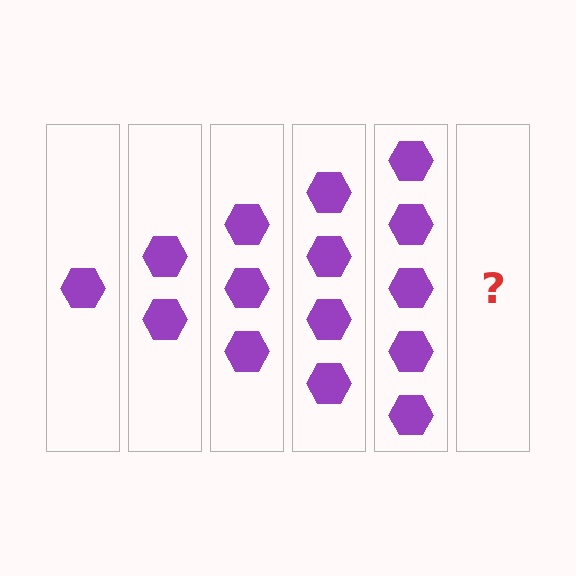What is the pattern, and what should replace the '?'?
The pattern is that each step adds one more hexagon. The '?' should be 6 hexagons.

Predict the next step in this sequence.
The next step is 6 hexagons.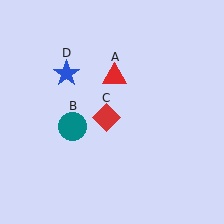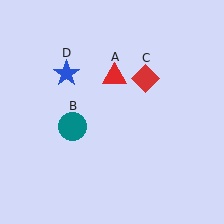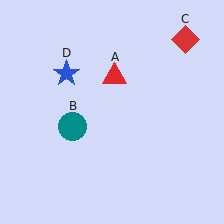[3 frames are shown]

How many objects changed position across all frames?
1 object changed position: red diamond (object C).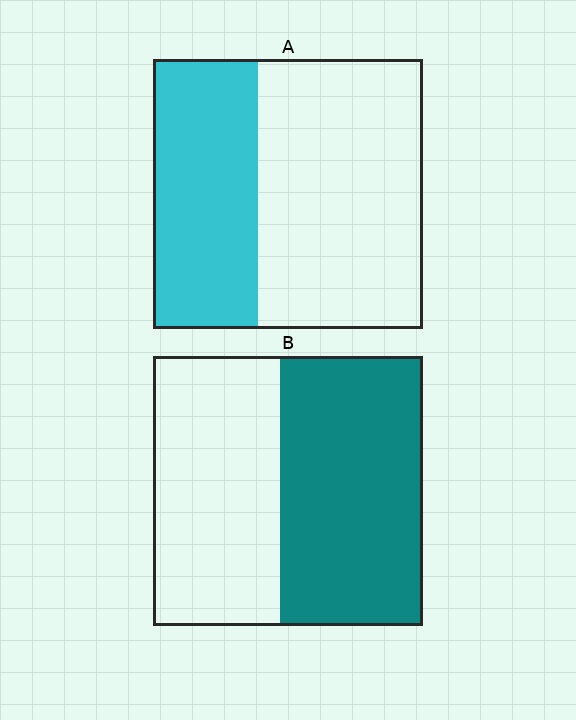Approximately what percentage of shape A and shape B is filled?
A is approximately 40% and B is approximately 55%.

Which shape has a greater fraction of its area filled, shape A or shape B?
Shape B.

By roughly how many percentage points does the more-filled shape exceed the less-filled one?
By roughly 15 percentage points (B over A).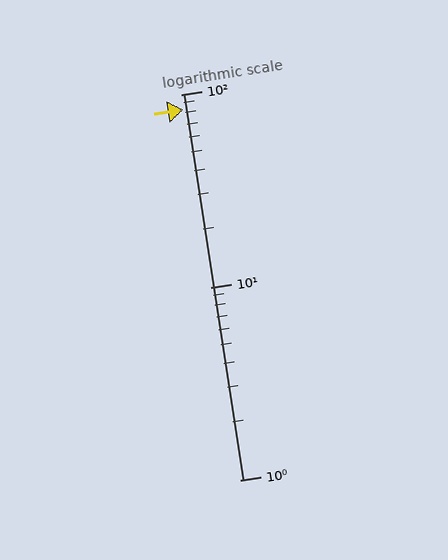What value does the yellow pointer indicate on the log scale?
The pointer indicates approximately 83.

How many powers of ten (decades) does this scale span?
The scale spans 2 decades, from 1 to 100.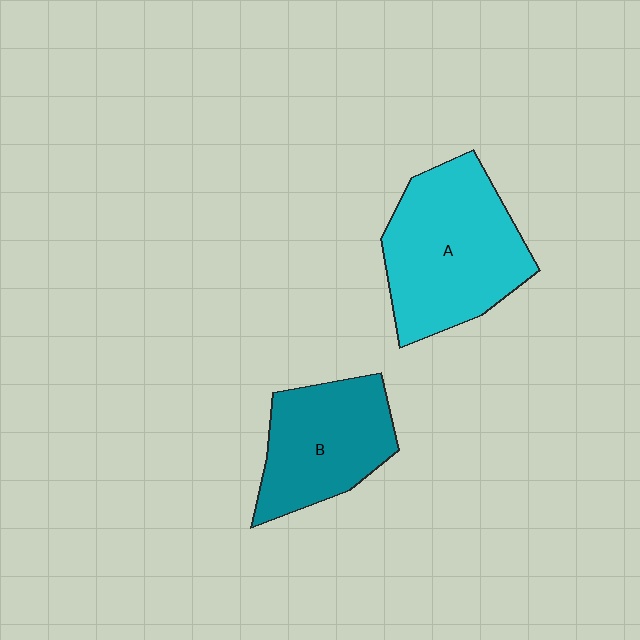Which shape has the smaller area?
Shape B (teal).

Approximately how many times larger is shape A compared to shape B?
Approximately 1.3 times.